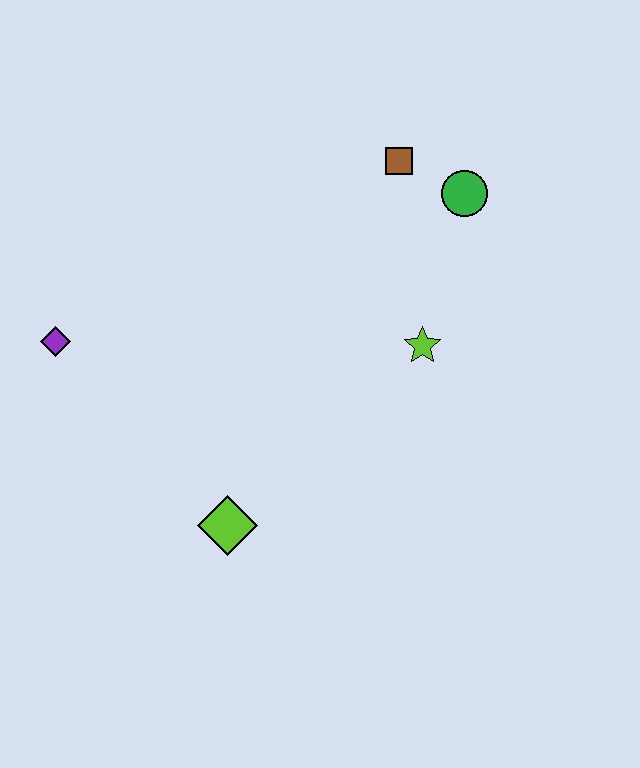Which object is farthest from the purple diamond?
The green circle is farthest from the purple diamond.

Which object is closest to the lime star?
The green circle is closest to the lime star.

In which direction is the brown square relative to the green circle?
The brown square is to the left of the green circle.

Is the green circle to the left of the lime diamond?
No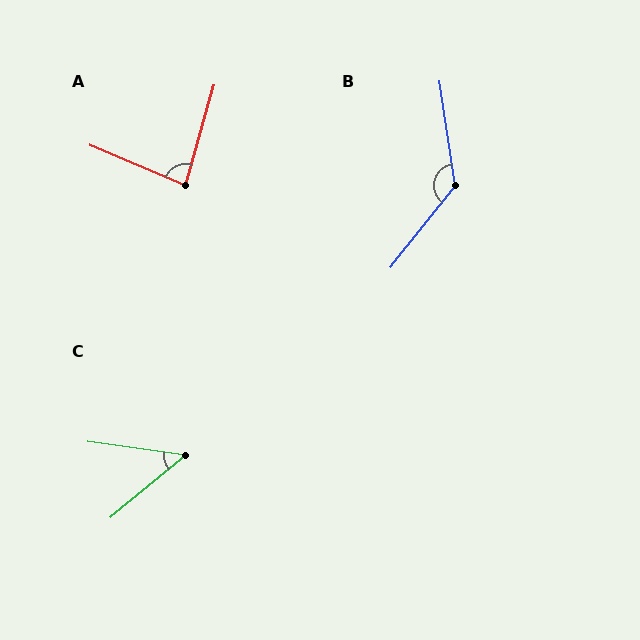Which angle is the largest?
B, at approximately 133 degrees.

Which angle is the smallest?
C, at approximately 48 degrees.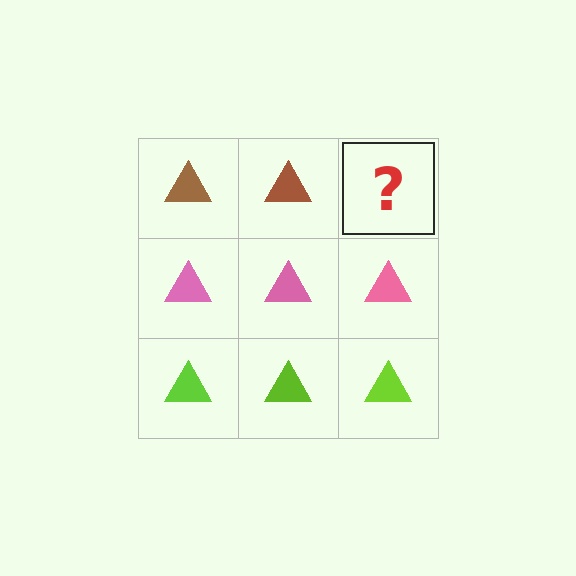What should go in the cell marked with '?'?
The missing cell should contain a brown triangle.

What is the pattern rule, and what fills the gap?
The rule is that each row has a consistent color. The gap should be filled with a brown triangle.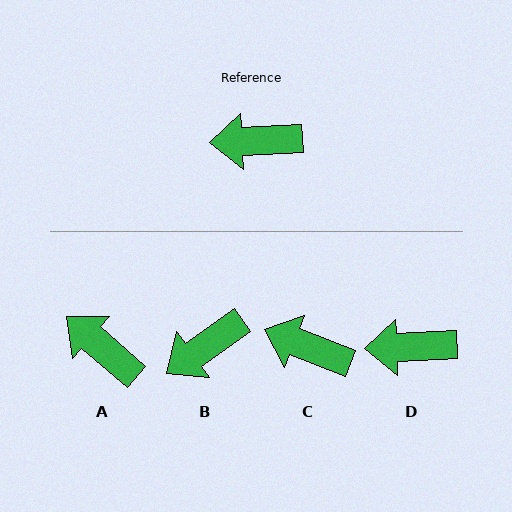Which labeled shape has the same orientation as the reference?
D.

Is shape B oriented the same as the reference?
No, it is off by about 33 degrees.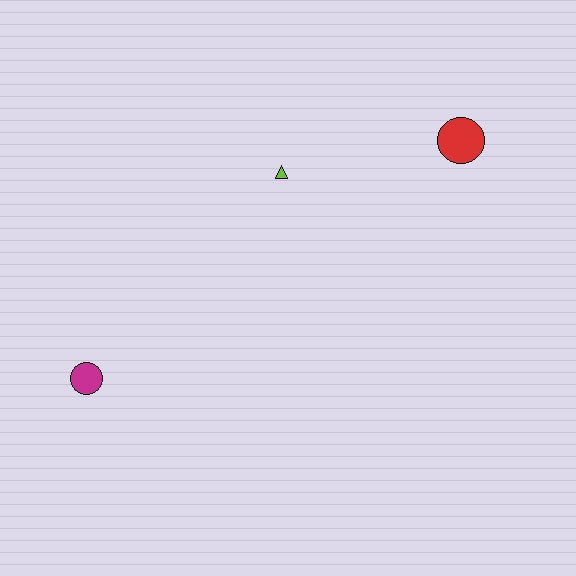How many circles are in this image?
There are 2 circles.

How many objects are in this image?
There are 3 objects.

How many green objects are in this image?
There are no green objects.